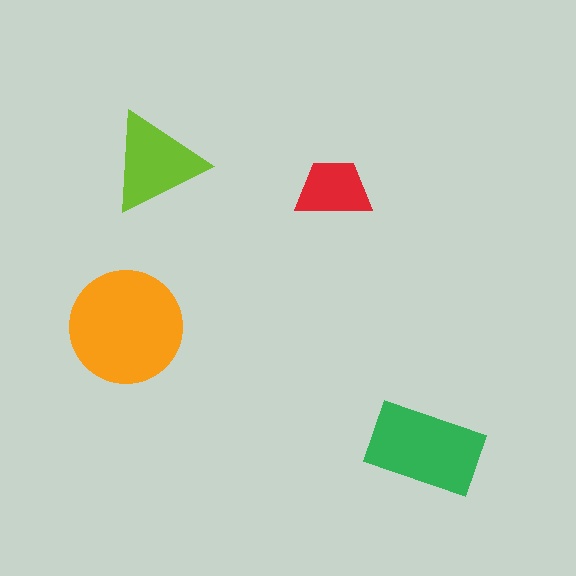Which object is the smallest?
The red trapezoid.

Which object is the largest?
The orange circle.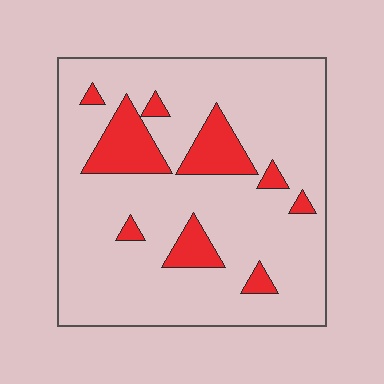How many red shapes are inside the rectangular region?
9.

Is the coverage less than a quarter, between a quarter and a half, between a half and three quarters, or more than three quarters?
Less than a quarter.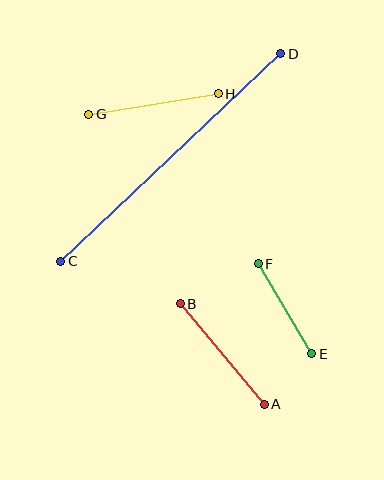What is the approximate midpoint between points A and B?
The midpoint is at approximately (222, 354) pixels.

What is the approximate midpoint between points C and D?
The midpoint is at approximately (171, 158) pixels.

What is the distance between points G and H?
The distance is approximately 131 pixels.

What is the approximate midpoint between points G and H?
The midpoint is at approximately (153, 104) pixels.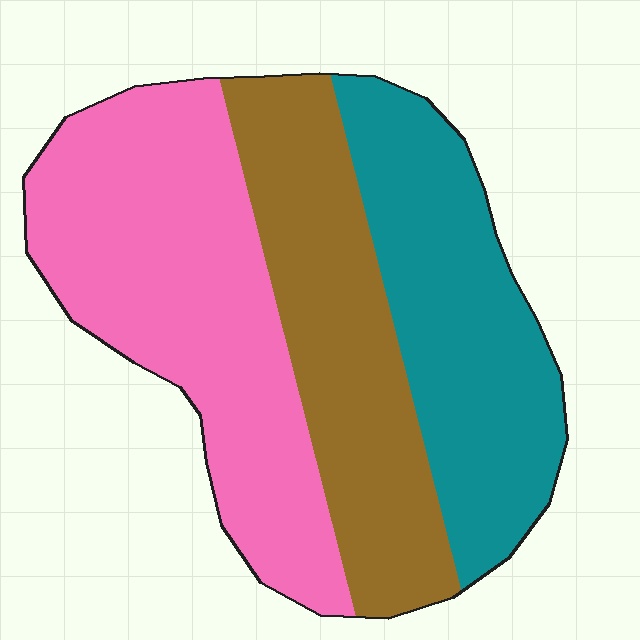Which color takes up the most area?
Pink, at roughly 40%.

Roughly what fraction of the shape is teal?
Teal covers 30% of the shape.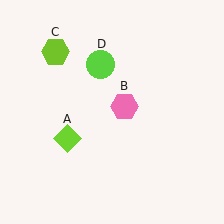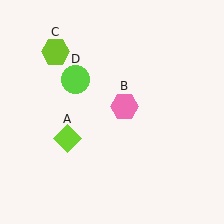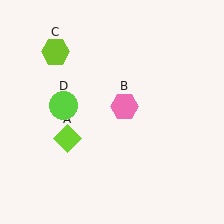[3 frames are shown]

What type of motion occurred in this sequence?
The lime circle (object D) rotated counterclockwise around the center of the scene.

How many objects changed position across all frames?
1 object changed position: lime circle (object D).